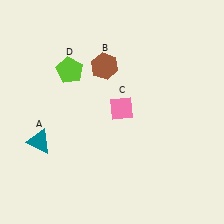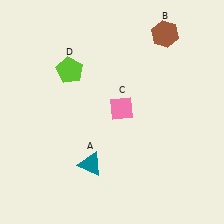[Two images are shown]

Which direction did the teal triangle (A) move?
The teal triangle (A) moved right.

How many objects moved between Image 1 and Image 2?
2 objects moved between the two images.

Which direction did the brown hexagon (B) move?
The brown hexagon (B) moved right.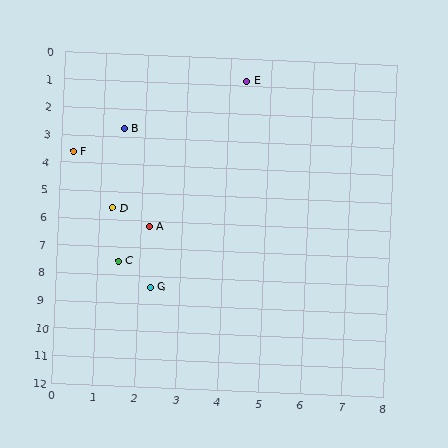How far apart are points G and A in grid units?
Points G and A are about 2.2 grid units apart.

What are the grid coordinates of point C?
Point C is at approximately (1.5, 7.5).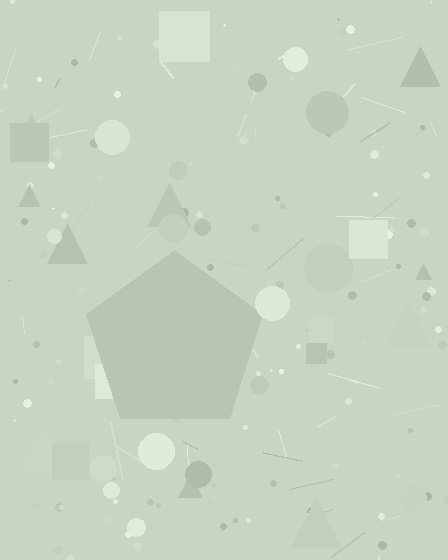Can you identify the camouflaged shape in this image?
The camouflaged shape is a pentagon.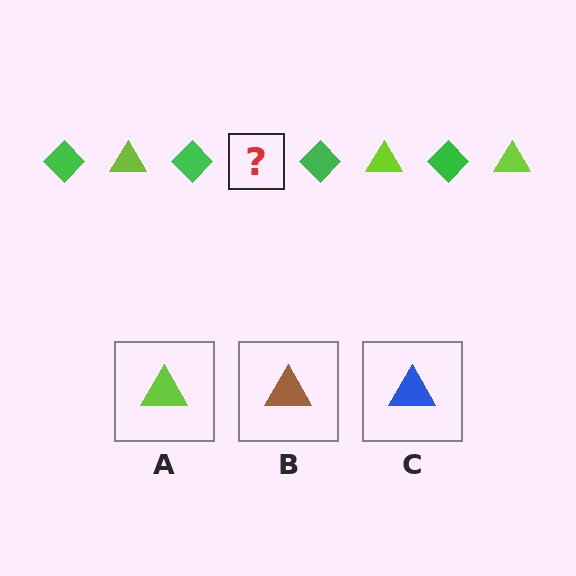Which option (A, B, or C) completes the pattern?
A.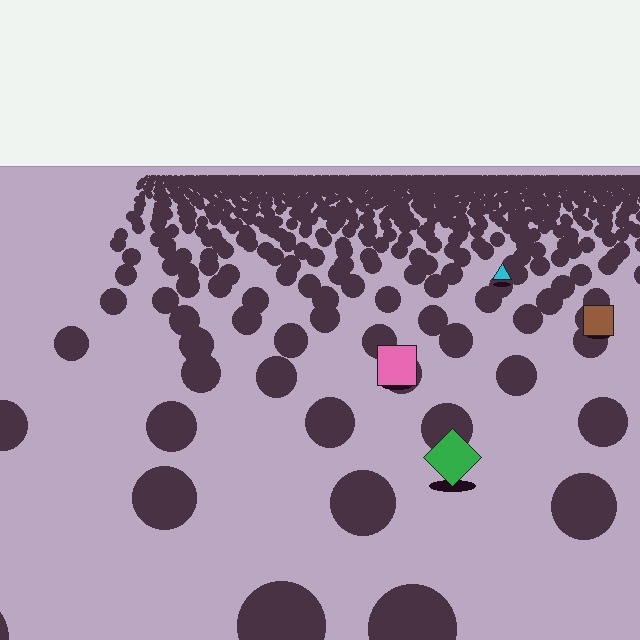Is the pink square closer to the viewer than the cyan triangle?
Yes. The pink square is closer — you can tell from the texture gradient: the ground texture is coarser near it.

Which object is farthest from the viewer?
The cyan triangle is farthest from the viewer. It appears smaller and the ground texture around it is denser.